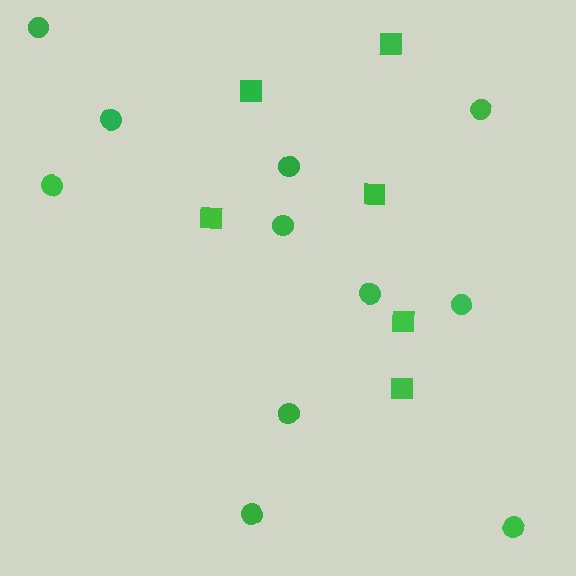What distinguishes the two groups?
There are 2 groups: one group of circles (11) and one group of squares (6).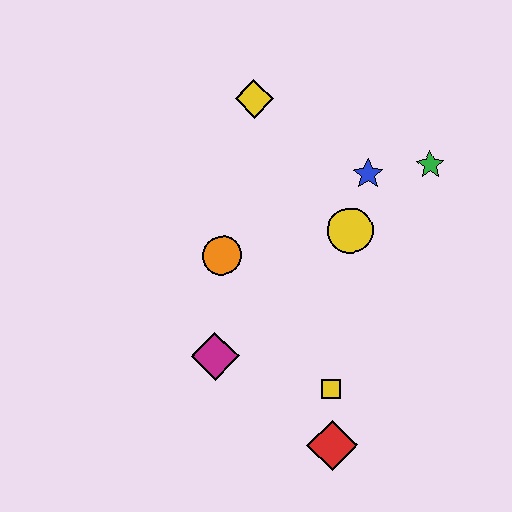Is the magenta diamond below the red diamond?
No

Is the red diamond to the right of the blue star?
No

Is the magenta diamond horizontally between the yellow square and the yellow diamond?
No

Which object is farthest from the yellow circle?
The red diamond is farthest from the yellow circle.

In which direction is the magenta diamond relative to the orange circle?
The magenta diamond is below the orange circle.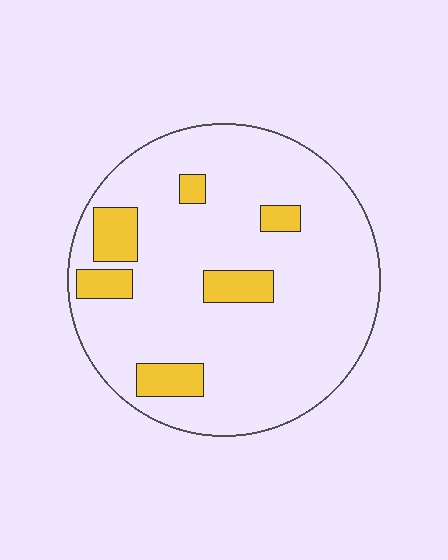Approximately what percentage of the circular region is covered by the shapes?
Approximately 15%.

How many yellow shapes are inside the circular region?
6.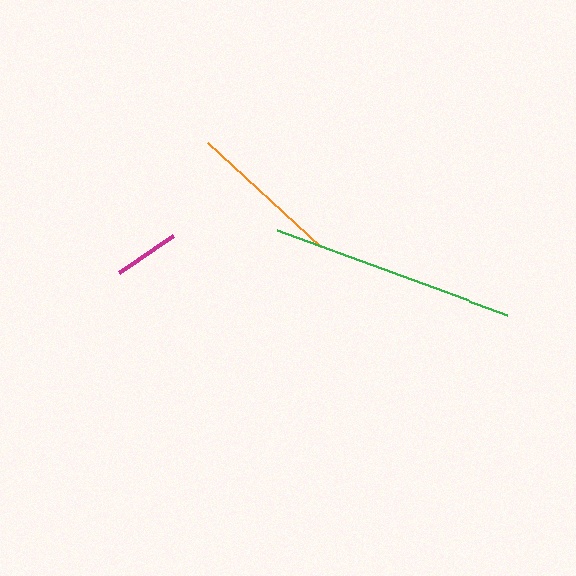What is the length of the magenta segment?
The magenta segment is approximately 66 pixels long.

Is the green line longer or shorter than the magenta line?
The green line is longer than the magenta line.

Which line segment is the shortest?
The magenta line is the shortest at approximately 66 pixels.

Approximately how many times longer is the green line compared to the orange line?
The green line is approximately 1.6 times the length of the orange line.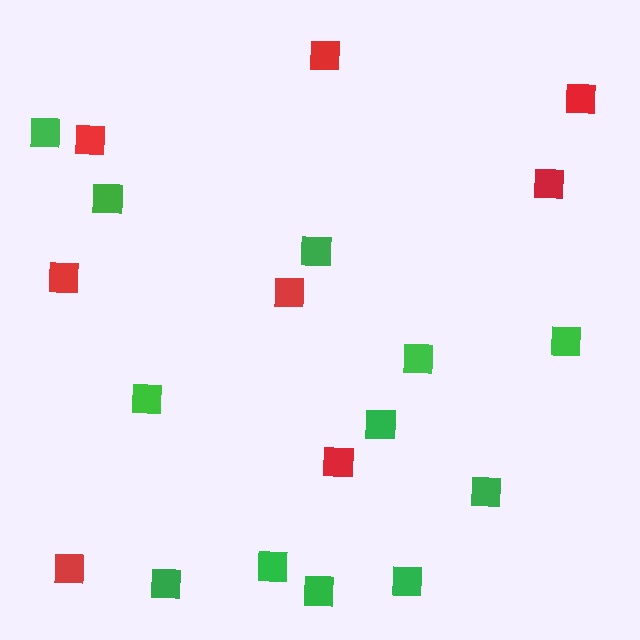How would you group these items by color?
There are 2 groups: one group of green squares (12) and one group of red squares (8).